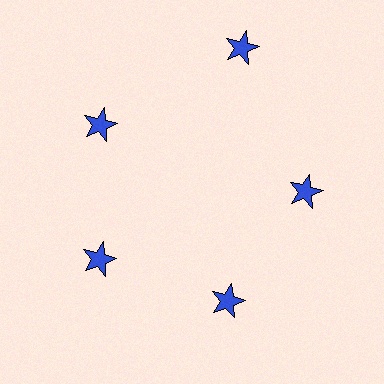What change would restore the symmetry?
The symmetry would be restored by moving it inward, back onto the ring so that all 5 stars sit at equal angles and equal distance from the center.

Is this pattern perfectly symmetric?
No. The 5 blue stars are arranged in a ring, but one element near the 1 o'clock position is pushed outward from the center, breaking the 5-fold rotational symmetry.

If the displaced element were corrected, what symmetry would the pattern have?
It would have 5-fold rotational symmetry — the pattern would map onto itself every 72 degrees.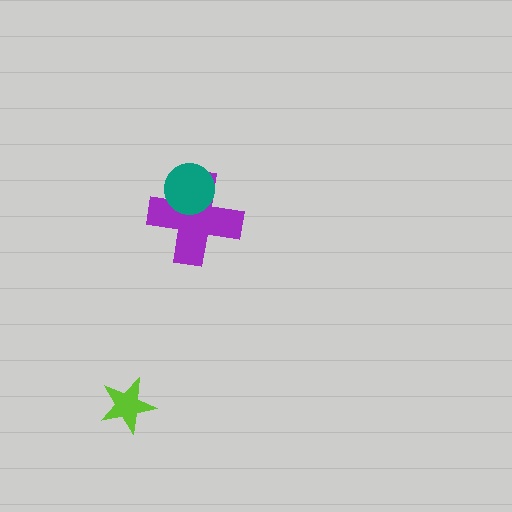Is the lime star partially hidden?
No, no other shape covers it.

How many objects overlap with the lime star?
0 objects overlap with the lime star.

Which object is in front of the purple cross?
The teal circle is in front of the purple cross.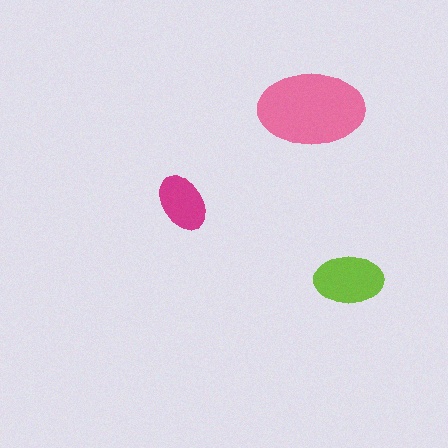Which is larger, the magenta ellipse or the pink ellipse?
The pink one.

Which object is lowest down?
The lime ellipse is bottommost.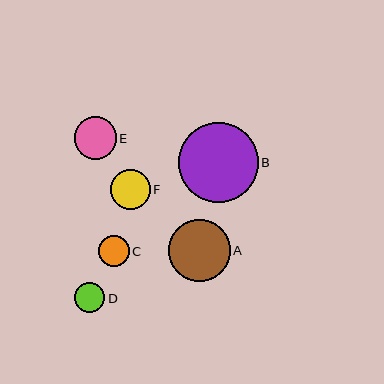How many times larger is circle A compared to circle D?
Circle A is approximately 2.0 times the size of circle D.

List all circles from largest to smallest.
From largest to smallest: B, A, E, F, C, D.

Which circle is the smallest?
Circle D is the smallest with a size of approximately 30 pixels.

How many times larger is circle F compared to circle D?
Circle F is approximately 1.3 times the size of circle D.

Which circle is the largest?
Circle B is the largest with a size of approximately 80 pixels.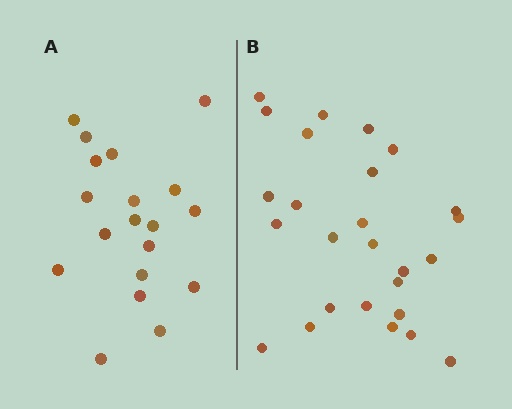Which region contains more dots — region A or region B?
Region B (the right region) has more dots.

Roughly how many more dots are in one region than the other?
Region B has roughly 8 or so more dots than region A.